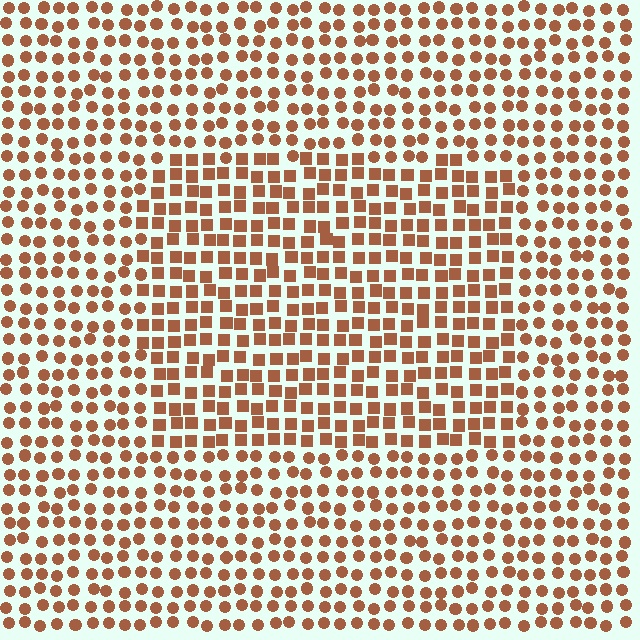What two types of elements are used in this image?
The image uses squares inside the rectangle region and circles outside it.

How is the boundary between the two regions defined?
The boundary is defined by a change in element shape: squares inside vs. circles outside. All elements share the same color and spacing.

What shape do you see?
I see a rectangle.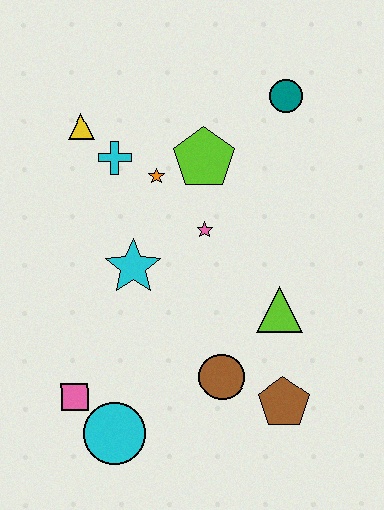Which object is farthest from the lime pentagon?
The cyan circle is farthest from the lime pentagon.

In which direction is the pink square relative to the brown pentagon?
The pink square is to the left of the brown pentagon.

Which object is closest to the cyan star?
The pink star is closest to the cyan star.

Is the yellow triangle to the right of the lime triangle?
No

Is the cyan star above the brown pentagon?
Yes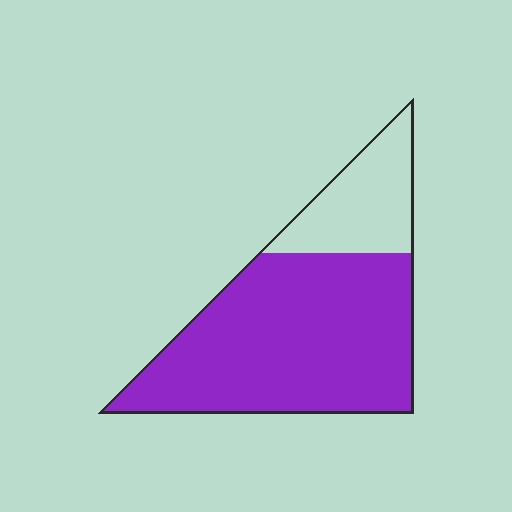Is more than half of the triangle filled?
Yes.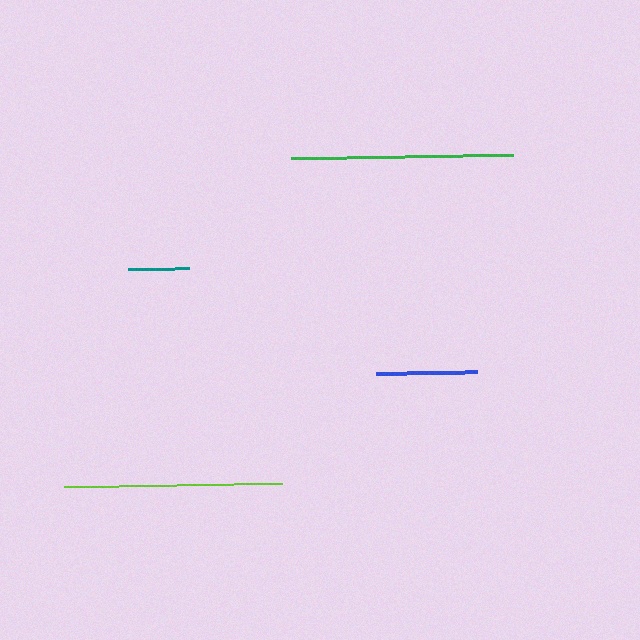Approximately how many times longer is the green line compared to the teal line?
The green line is approximately 3.6 times the length of the teal line.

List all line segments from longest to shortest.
From longest to shortest: green, lime, blue, teal.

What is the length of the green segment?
The green segment is approximately 222 pixels long.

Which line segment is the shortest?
The teal line is the shortest at approximately 61 pixels.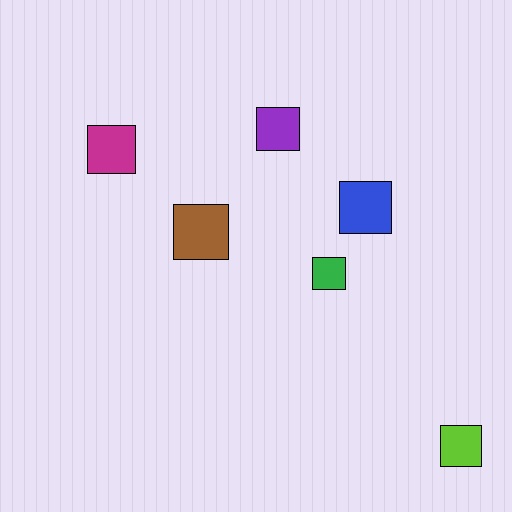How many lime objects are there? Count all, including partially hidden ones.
There is 1 lime object.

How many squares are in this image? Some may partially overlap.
There are 6 squares.